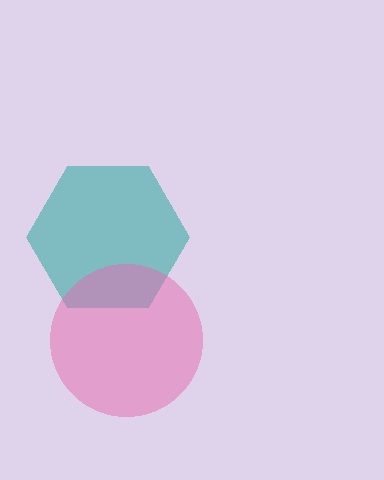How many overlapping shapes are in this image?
There are 2 overlapping shapes in the image.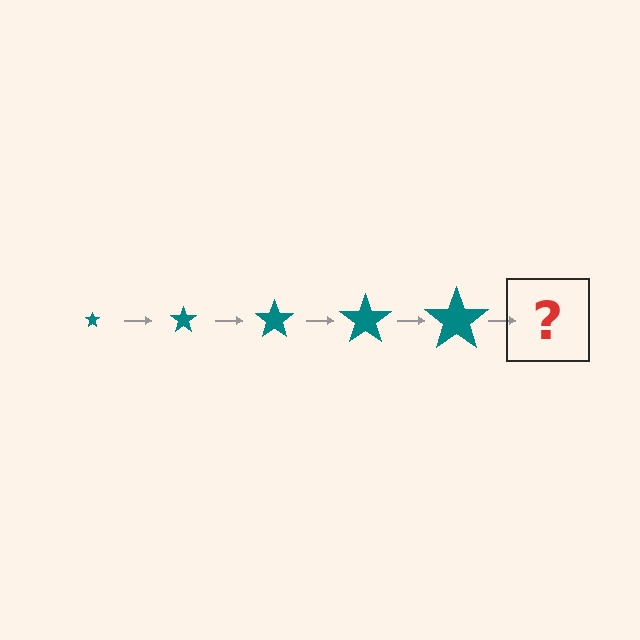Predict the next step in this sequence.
The next step is a teal star, larger than the previous one.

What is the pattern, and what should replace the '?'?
The pattern is that the star gets progressively larger each step. The '?' should be a teal star, larger than the previous one.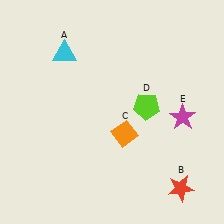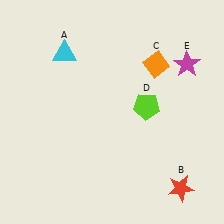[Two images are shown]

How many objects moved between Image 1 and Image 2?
2 objects moved between the two images.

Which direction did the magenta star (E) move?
The magenta star (E) moved up.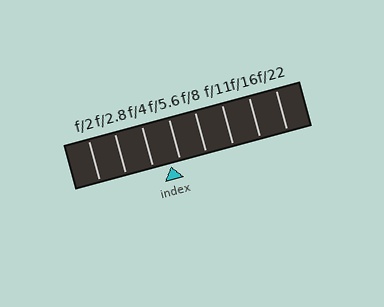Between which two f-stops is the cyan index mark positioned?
The index mark is between f/4 and f/5.6.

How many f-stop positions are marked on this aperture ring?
There are 8 f-stop positions marked.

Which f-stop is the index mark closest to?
The index mark is closest to f/5.6.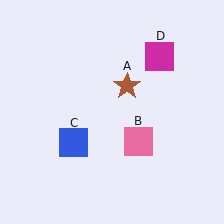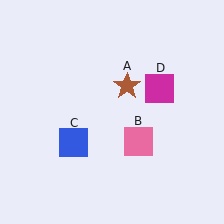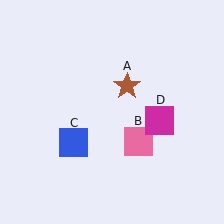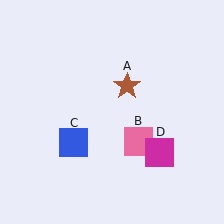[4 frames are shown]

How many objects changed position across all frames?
1 object changed position: magenta square (object D).